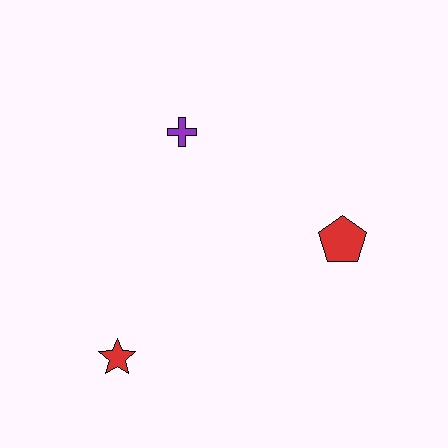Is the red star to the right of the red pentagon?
No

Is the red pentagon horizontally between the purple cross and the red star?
No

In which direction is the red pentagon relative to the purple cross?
The red pentagon is to the right of the purple cross.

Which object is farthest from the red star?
The red pentagon is farthest from the red star.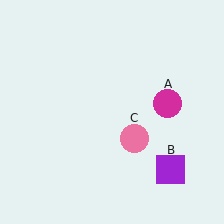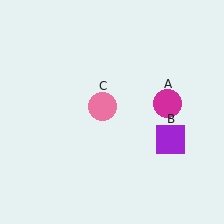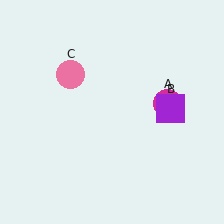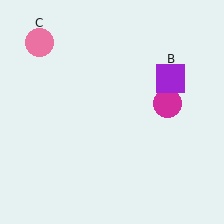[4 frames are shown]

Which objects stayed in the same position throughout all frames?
Magenta circle (object A) remained stationary.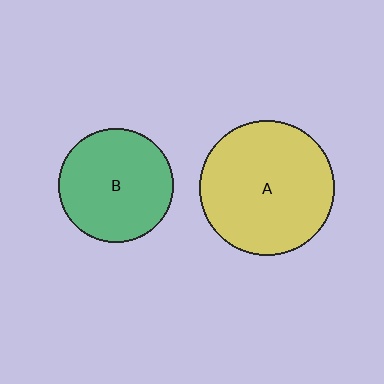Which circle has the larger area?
Circle A (yellow).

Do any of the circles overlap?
No, none of the circles overlap.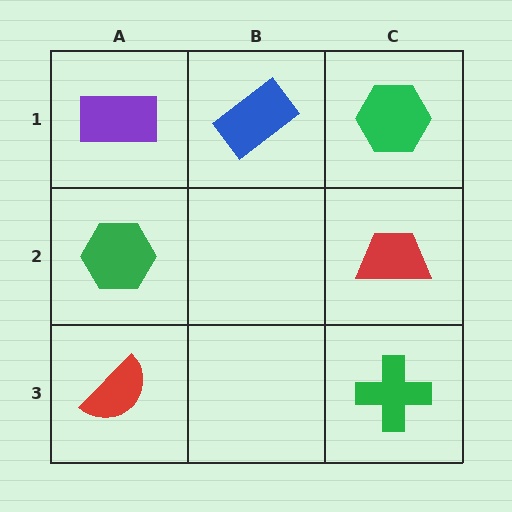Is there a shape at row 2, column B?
No, that cell is empty.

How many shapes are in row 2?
2 shapes.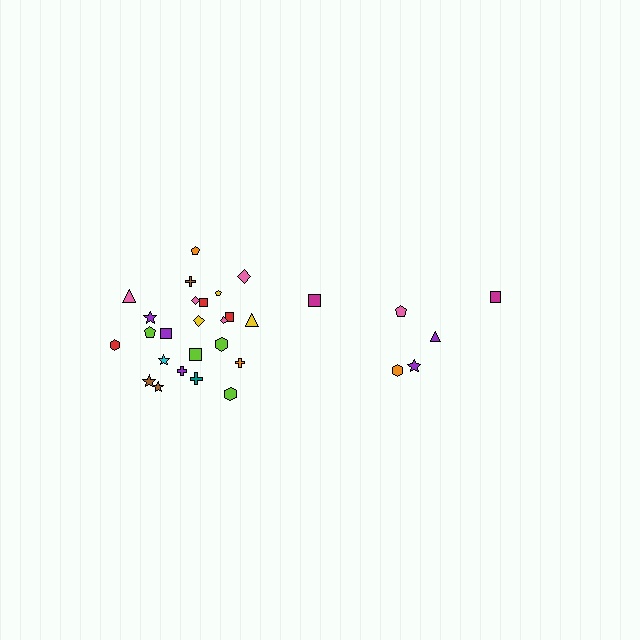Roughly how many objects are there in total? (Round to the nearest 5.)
Roughly 30 objects in total.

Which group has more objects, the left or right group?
The left group.